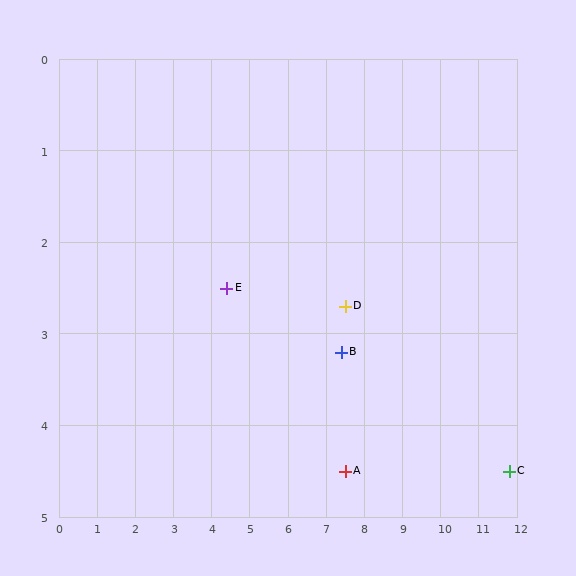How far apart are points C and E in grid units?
Points C and E are about 7.7 grid units apart.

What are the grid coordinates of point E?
Point E is at approximately (4.4, 2.5).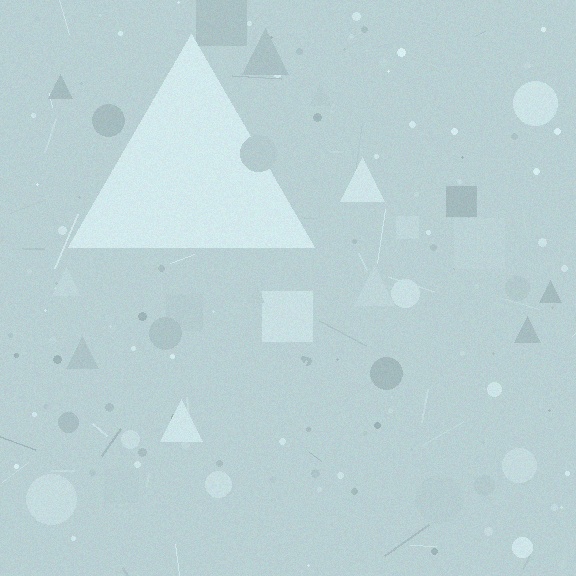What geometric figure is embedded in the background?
A triangle is embedded in the background.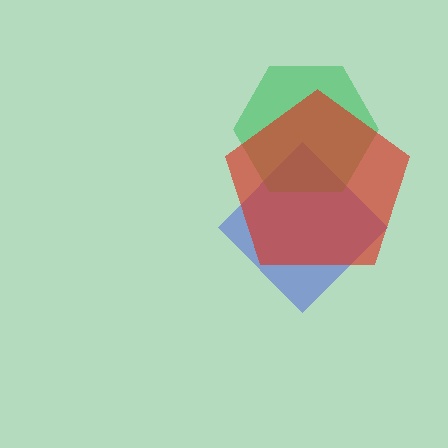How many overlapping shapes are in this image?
There are 3 overlapping shapes in the image.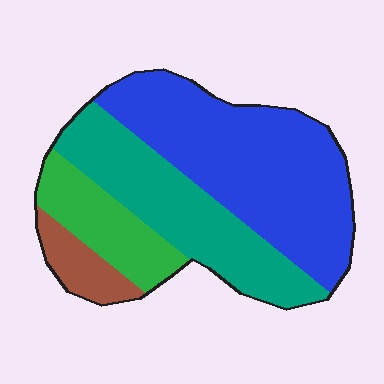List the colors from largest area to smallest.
From largest to smallest: blue, teal, green, brown.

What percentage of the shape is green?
Green covers 15% of the shape.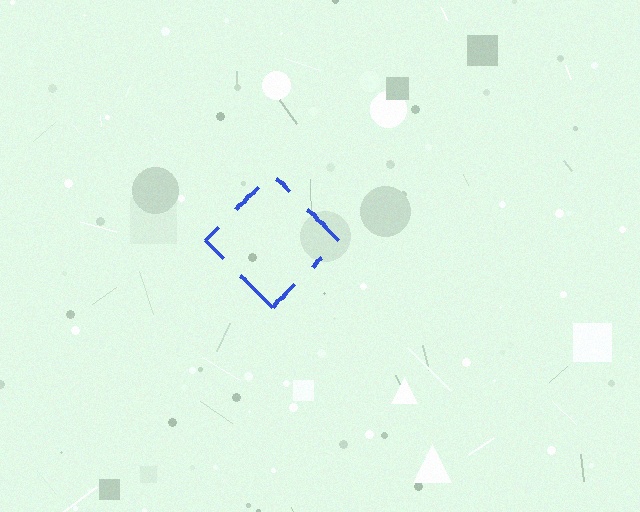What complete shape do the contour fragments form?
The contour fragments form a diamond.